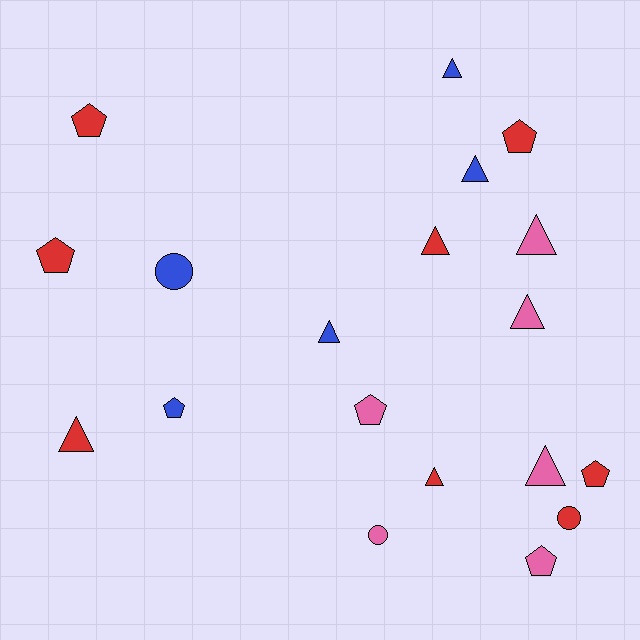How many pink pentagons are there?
There are 2 pink pentagons.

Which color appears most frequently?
Red, with 8 objects.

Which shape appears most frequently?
Triangle, with 9 objects.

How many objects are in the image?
There are 19 objects.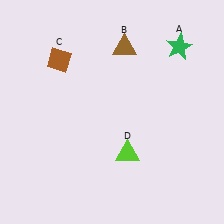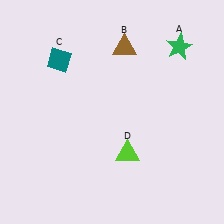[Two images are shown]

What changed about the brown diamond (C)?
In Image 1, C is brown. In Image 2, it changed to teal.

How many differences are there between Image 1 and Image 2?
There is 1 difference between the two images.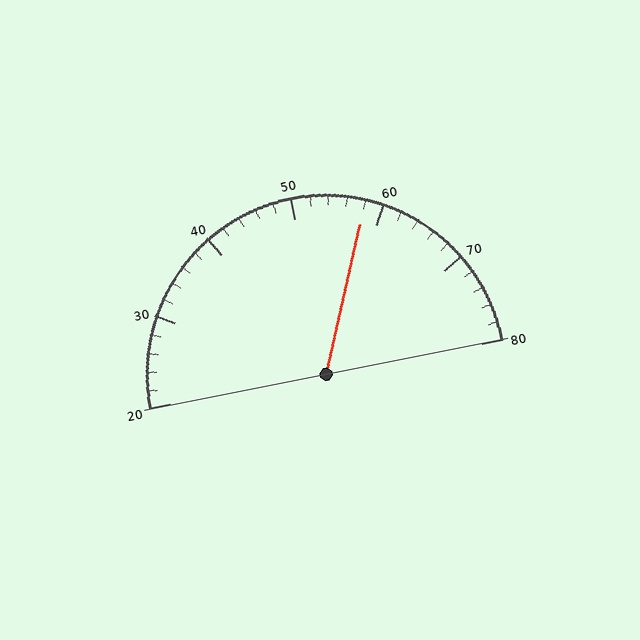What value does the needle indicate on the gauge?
The needle indicates approximately 58.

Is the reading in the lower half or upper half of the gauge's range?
The reading is in the upper half of the range (20 to 80).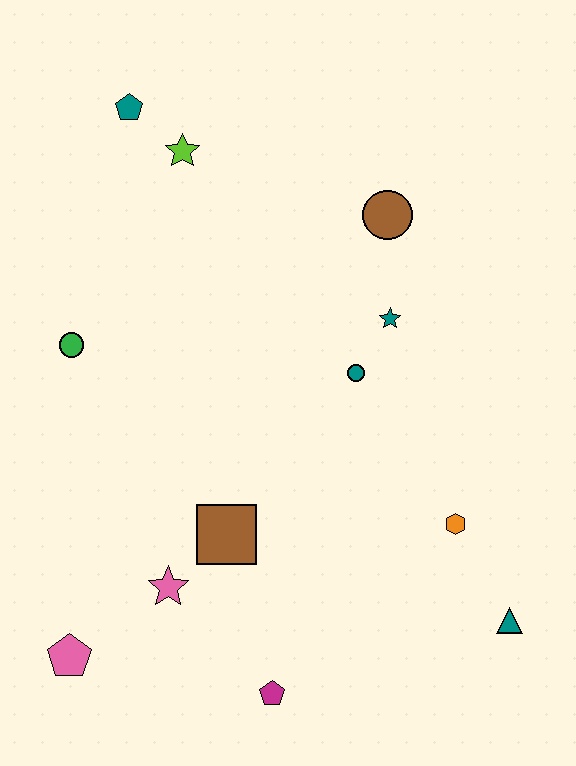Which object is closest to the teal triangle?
The orange hexagon is closest to the teal triangle.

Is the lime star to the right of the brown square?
No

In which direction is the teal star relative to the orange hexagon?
The teal star is above the orange hexagon.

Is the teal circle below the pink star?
No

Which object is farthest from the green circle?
The teal triangle is farthest from the green circle.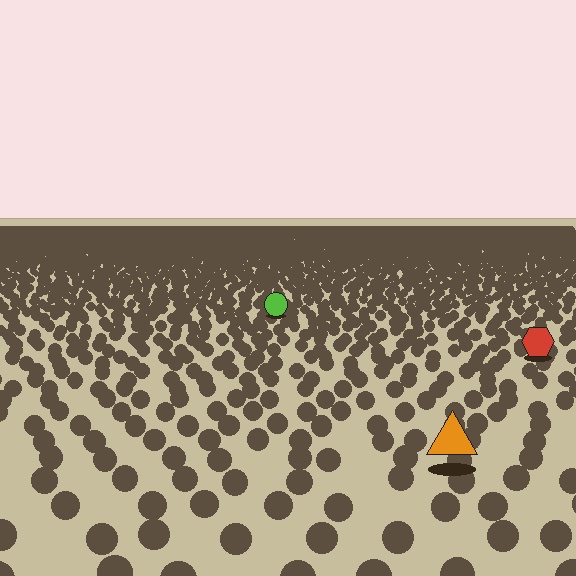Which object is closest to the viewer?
The orange triangle is closest. The texture marks near it are larger and more spread out.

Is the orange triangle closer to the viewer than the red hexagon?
Yes. The orange triangle is closer — you can tell from the texture gradient: the ground texture is coarser near it.